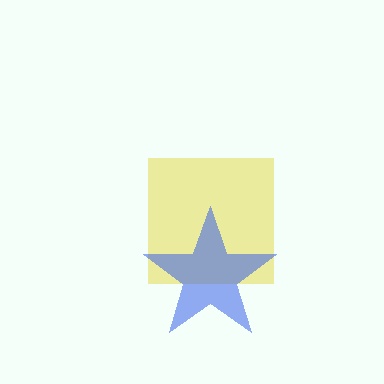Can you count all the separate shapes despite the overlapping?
Yes, there are 2 separate shapes.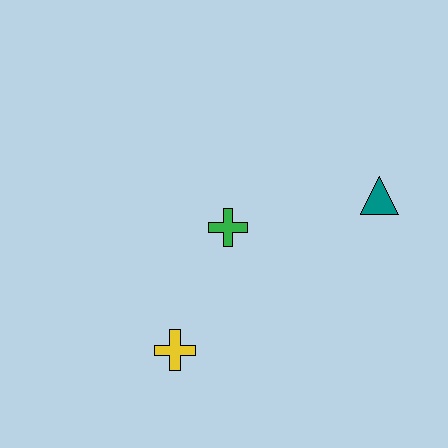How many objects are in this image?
There are 3 objects.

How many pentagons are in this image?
There are no pentagons.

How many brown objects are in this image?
There are no brown objects.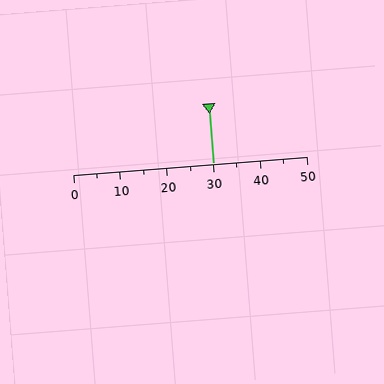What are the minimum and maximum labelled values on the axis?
The axis runs from 0 to 50.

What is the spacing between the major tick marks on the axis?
The major ticks are spaced 10 apart.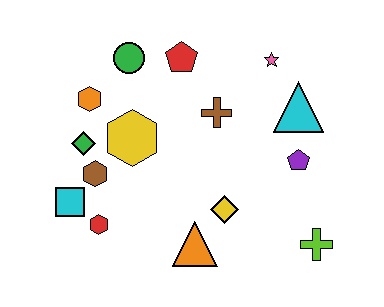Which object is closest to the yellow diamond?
The orange triangle is closest to the yellow diamond.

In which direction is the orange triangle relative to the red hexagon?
The orange triangle is to the right of the red hexagon.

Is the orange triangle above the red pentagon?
No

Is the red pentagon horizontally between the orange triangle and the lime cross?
No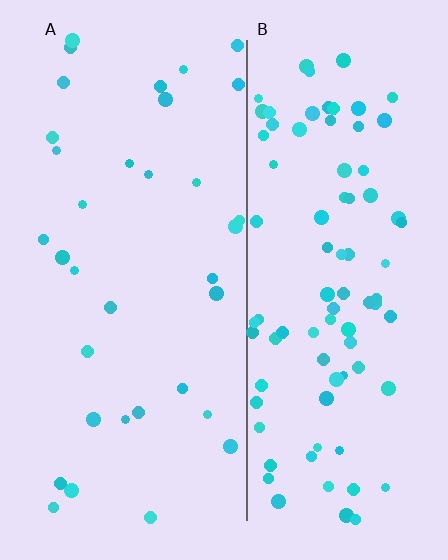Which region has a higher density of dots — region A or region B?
B (the right).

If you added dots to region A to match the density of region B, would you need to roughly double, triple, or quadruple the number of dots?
Approximately triple.